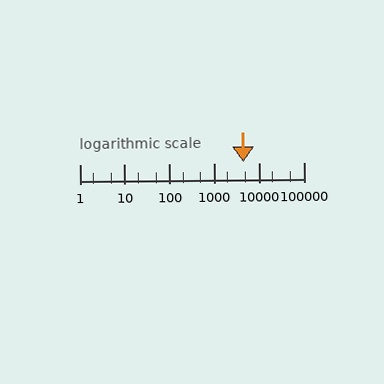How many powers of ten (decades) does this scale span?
The scale spans 5 decades, from 1 to 100000.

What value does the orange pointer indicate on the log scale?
The pointer indicates approximately 4500.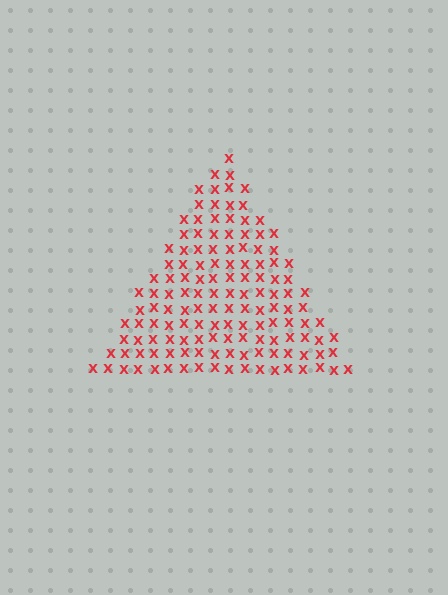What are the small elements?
The small elements are letter X's.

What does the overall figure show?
The overall figure shows a triangle.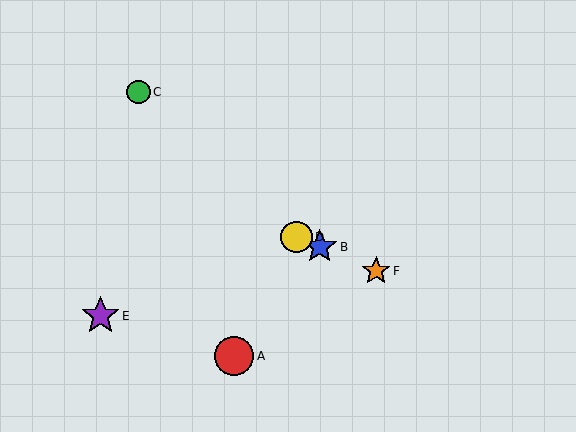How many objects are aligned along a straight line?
3 objects (B, D, F) are aligned along a straight line.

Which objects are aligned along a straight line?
Objects B, D, F are aligned along a straight line.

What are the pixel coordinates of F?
Object F is at (376, 271).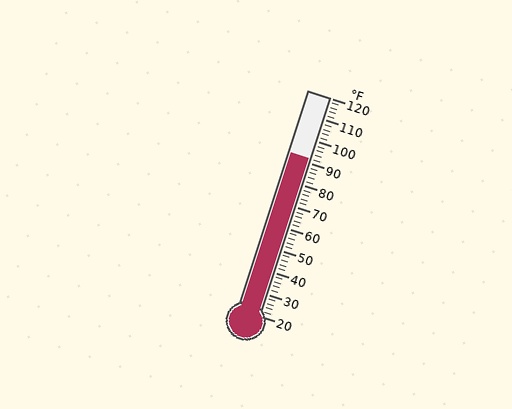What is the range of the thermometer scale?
The thermometer scale ranges from 20°F to 120°F.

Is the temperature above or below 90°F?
The temperature is above 90°F.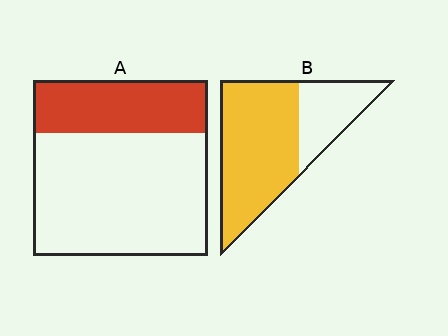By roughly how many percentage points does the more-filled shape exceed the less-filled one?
By roughly 40 percentage points (B over A).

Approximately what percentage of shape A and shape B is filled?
A is approximately 30% and B is approximately 70%.